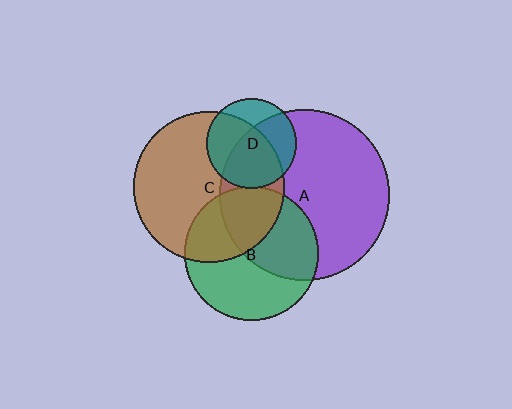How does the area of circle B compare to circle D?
Approximately 2.2 times.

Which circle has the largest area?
Circle A (purple).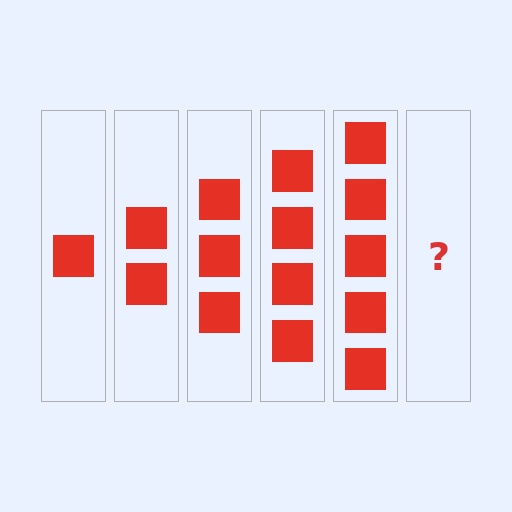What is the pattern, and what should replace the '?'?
The pattern is that each step adds one more square. The '?' should be 6 squares.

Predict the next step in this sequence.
The next step is 6 squares.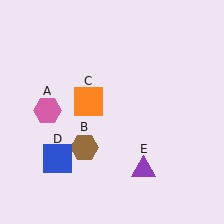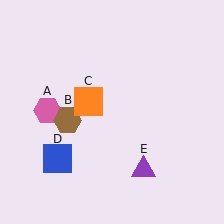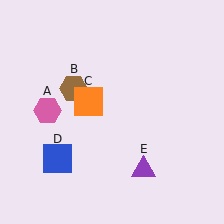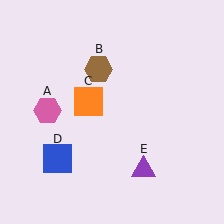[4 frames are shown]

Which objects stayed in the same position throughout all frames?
Pink hexagon (object A) and orange square (object C) and blue square (object D) and purple triangle (object E) remained stationary.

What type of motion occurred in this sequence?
The brown hexagon (object B) rotated clockwise around the center of the scene.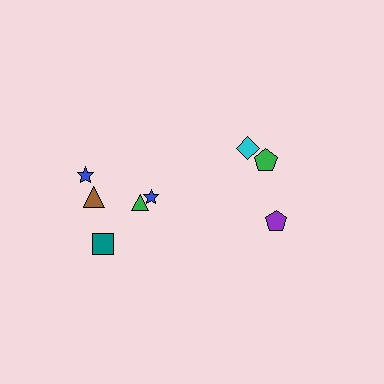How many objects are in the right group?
There are 3 objects.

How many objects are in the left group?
There are 5 objects.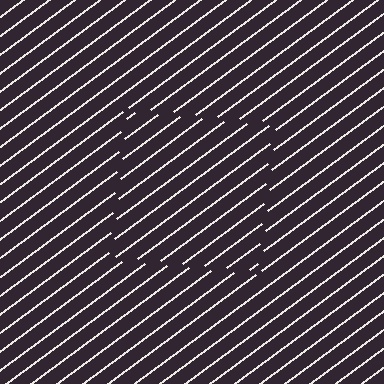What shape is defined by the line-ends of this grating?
An illusory square. The interior of the shape contains the same grating, shifted by half a period — the contour is defined by the phase discontinuity where line-ends from the inner and outer gratings abut.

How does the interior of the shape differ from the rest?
The interior of the shape contains the same grating, shifted by half a period — the contour is defined by the phase discontinuity where line-ends from the inner and outer gratings abut.